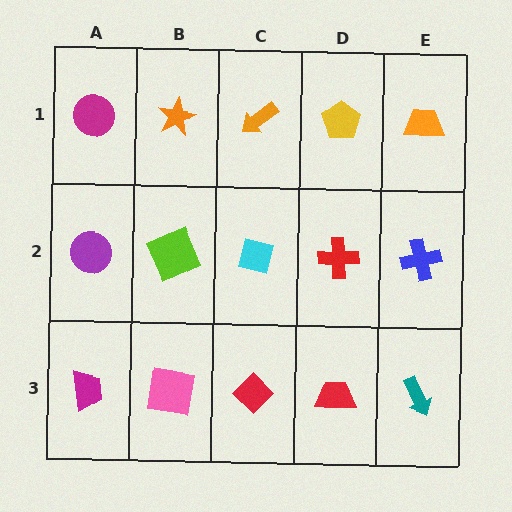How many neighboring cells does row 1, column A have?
2.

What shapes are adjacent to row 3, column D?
A red cross (row 2, column D), a red diamond (row 3, column C), a teal arrow (row 3, column E).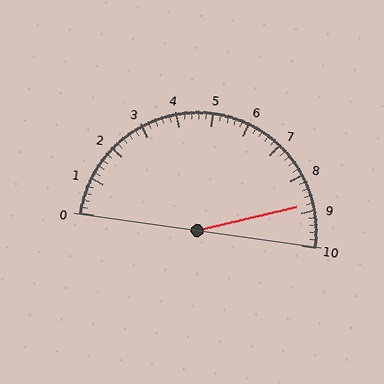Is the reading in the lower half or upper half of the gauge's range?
The reading is in the upper half of the range (0 to 10).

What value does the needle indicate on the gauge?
The needle indicates approximately 8.8.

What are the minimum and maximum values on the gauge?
The gauge ranges from 0 to 10.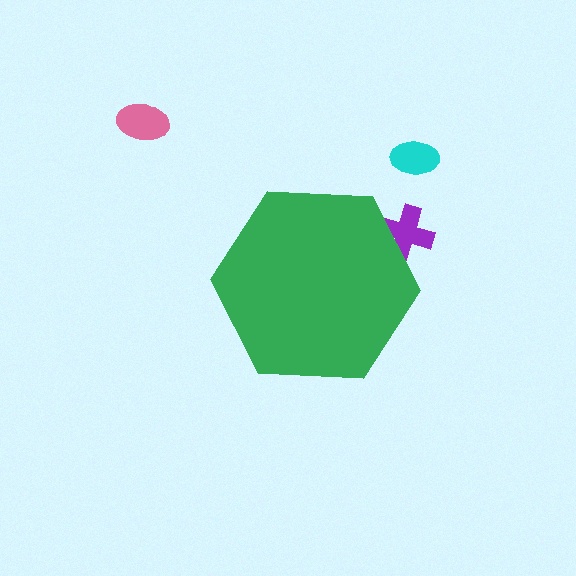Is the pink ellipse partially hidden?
No, the pink ellipse is fully visible.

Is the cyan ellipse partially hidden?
No, the cyan ellipse is fully visible.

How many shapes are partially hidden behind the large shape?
1 shape is partially hidden.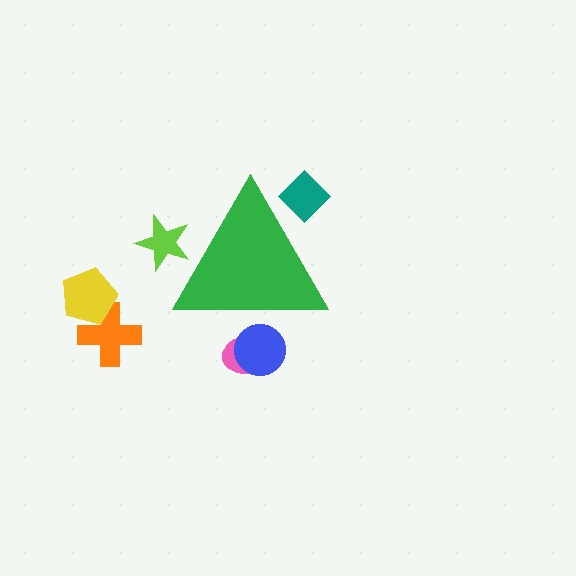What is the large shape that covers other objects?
A green triangle.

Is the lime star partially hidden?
Yes, the lime star is partially hidden behind the green triangle.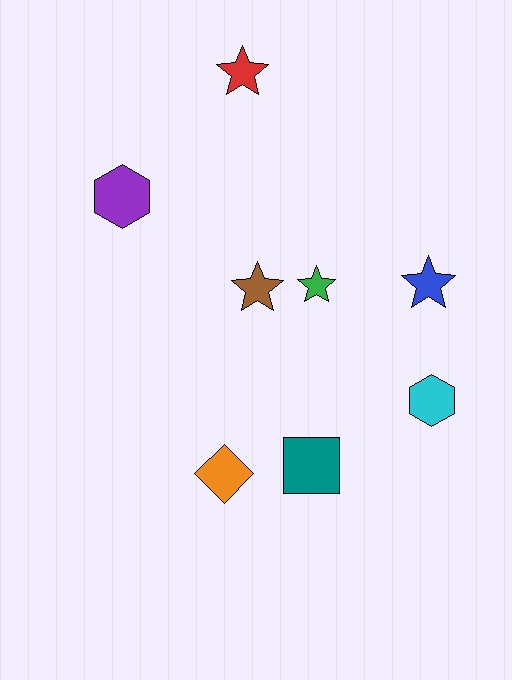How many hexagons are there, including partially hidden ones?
There are 2 hexagons.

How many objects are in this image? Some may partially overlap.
There are 8 objects.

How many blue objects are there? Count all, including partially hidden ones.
There is 1 blue object.